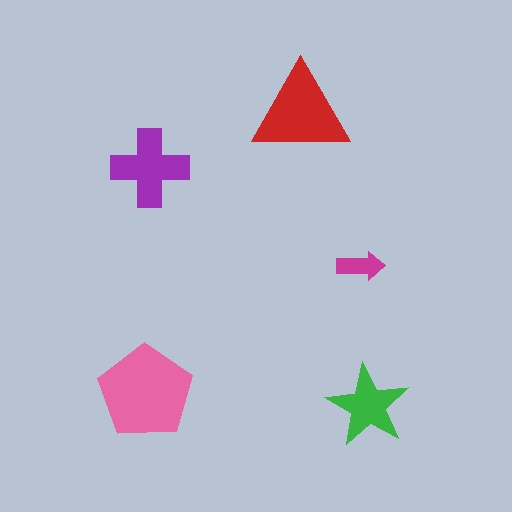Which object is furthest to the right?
The green star is rightmost.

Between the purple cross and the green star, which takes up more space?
The purple cross.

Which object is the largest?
The pink pentagon.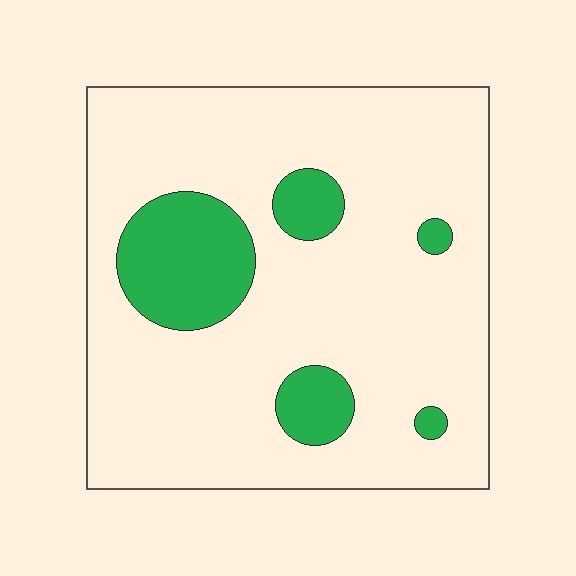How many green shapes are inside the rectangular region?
5.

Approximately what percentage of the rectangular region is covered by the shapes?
Approximately 15%.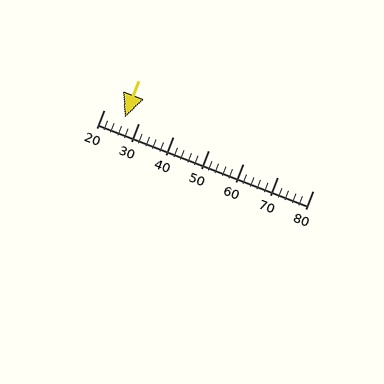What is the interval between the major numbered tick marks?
The major tick marks are spaced 10 units apart.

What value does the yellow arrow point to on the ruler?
The yellow arrow points to approximately 26.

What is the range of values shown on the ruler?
The ruler shows values from 20 to 80.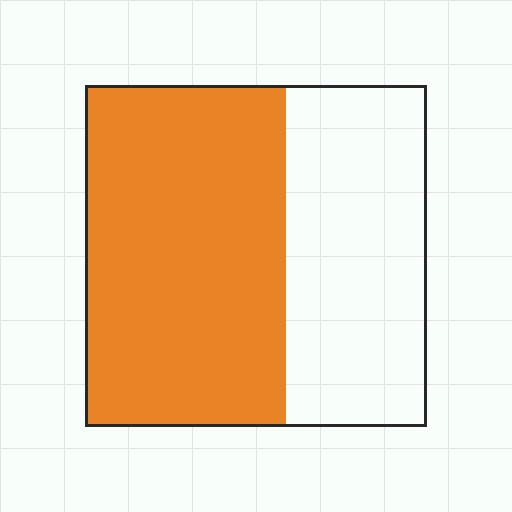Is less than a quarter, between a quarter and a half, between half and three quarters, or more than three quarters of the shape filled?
Between half and three quarters.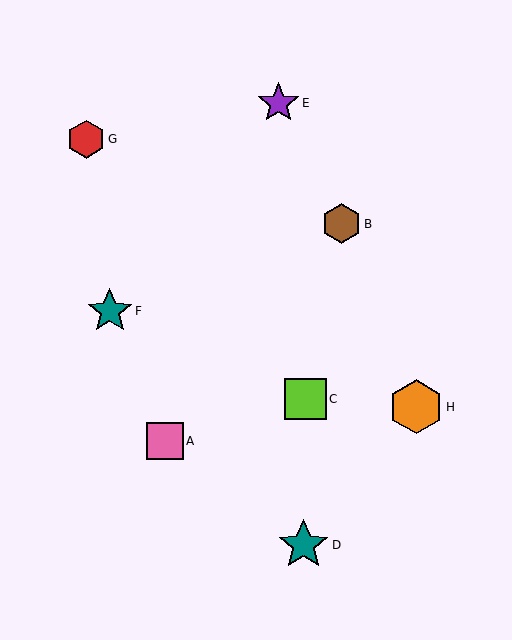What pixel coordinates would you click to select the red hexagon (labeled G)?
Click at (86, 139) to select the red hexagon G.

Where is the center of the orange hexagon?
The center of the orange hexagon is at (416, 407).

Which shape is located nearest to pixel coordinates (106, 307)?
The teal star (labeled F) at (110, 311) is nearest to that location.